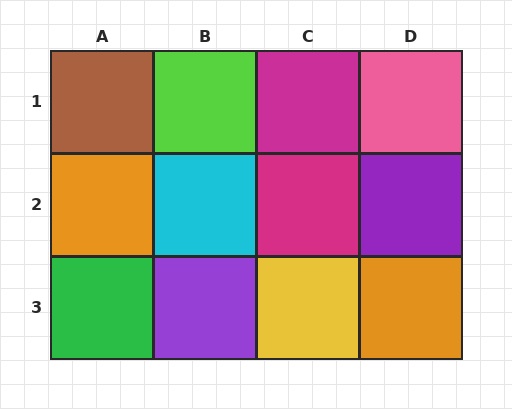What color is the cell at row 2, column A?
Orange.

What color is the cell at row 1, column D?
Pink.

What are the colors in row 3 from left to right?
Green, purple, yellow, orange.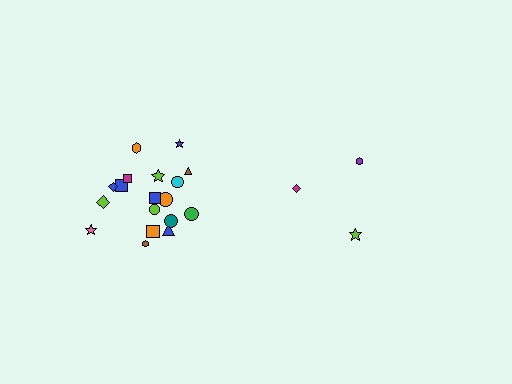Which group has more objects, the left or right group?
The left group.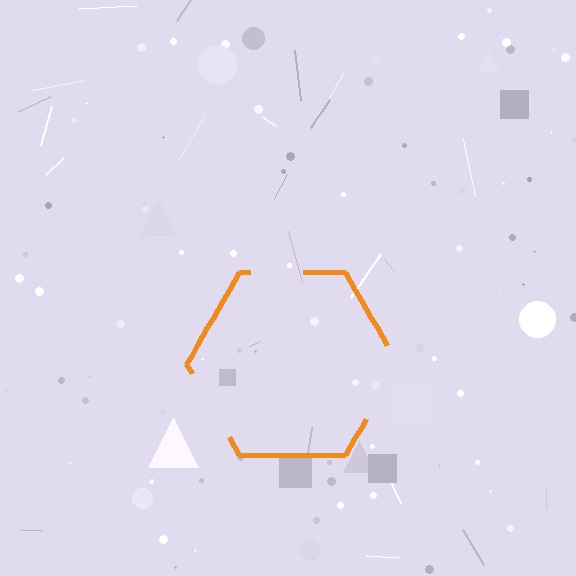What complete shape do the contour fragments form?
The contour fragments form a hexagon.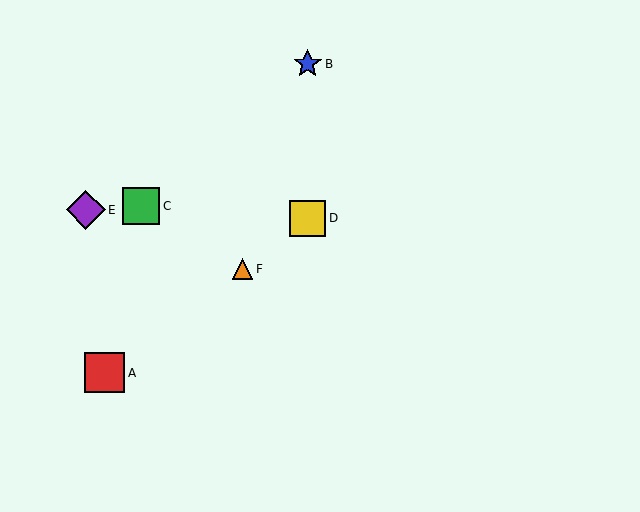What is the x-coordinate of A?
Object A is at x≈105.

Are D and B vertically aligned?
Yes, both are at x≈308.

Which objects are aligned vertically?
Objects B, D are aligned vertically.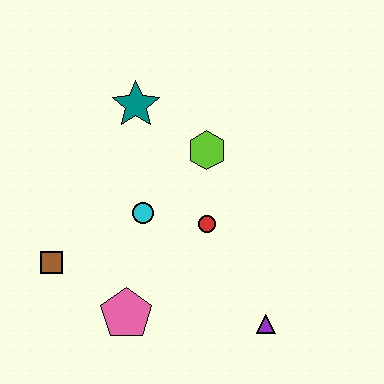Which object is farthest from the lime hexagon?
The brown square is farthest from the lime hexagon.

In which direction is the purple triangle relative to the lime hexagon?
The purple triangle is below the lime hexagon.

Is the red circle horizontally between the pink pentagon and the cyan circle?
No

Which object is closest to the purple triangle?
The red circle is closest to the purple triangle.